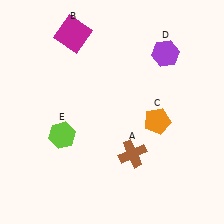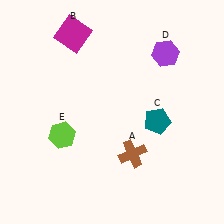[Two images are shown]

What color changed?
The pentagon (C) changed from orange in Image 1 to teal in Image 2.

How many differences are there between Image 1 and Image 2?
There is 1 difference between the two images.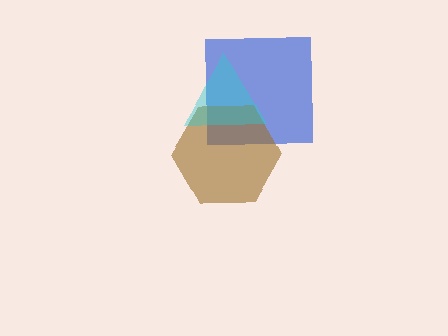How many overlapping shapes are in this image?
There are 3 overlapping shapes in the image.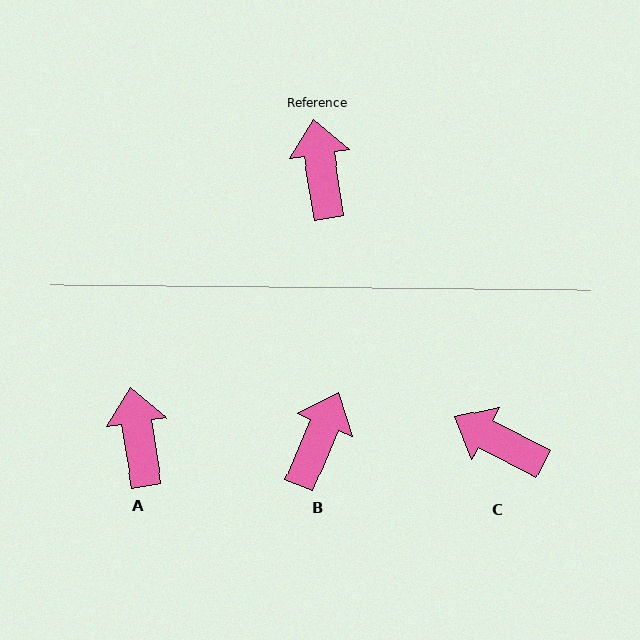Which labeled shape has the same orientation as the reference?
A.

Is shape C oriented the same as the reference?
No, it is off by about 53 degrees.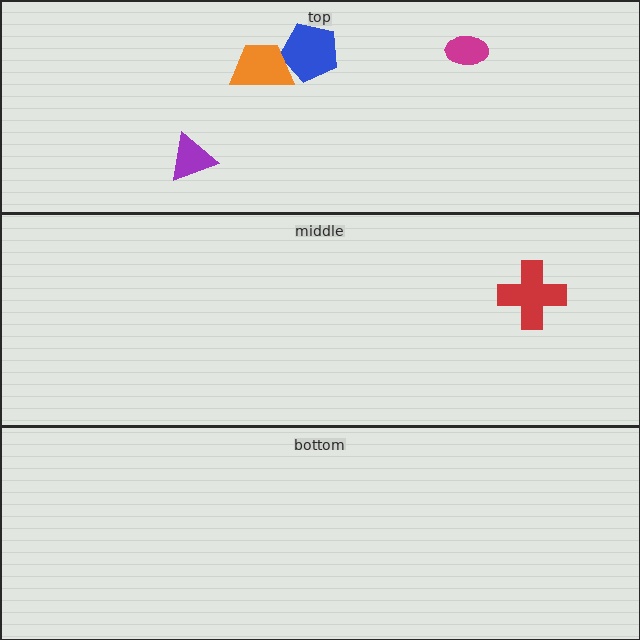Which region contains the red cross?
The middle region.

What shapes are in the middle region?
The red cross.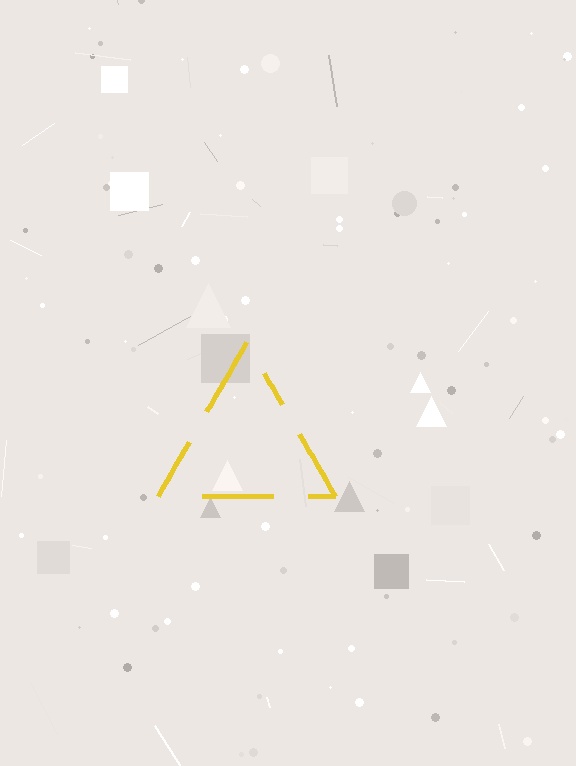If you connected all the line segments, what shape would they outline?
They would outline a triangle.